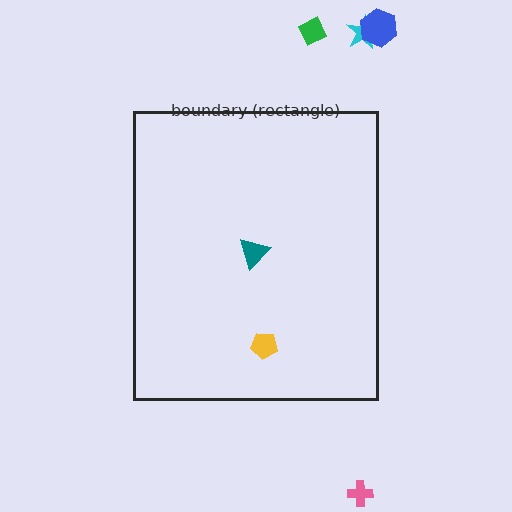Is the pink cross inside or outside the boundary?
Outside.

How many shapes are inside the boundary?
2 inside, 4 outside.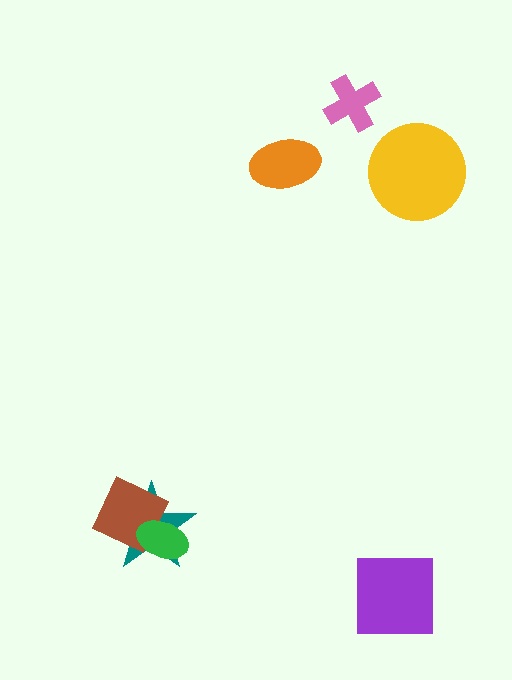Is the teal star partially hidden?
Yes, it is partially covered by another shape.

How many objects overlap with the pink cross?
0 objects overlap with the pink cross.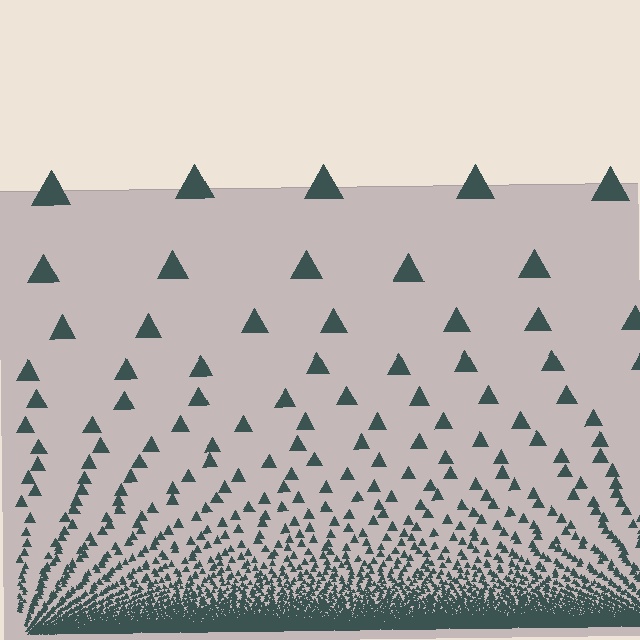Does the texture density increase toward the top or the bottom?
Density increases toward the bottom.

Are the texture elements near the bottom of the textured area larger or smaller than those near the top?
Smaller. The gradient is inverted — elements near the bottom are smaller and denser.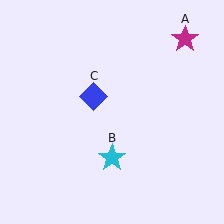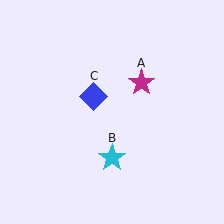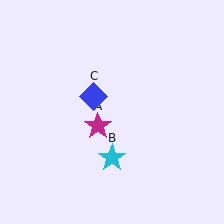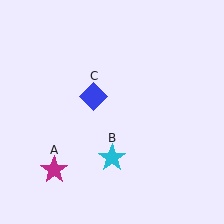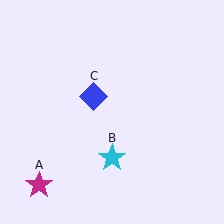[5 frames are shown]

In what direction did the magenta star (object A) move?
The magenta star (object A) moved down and to the left.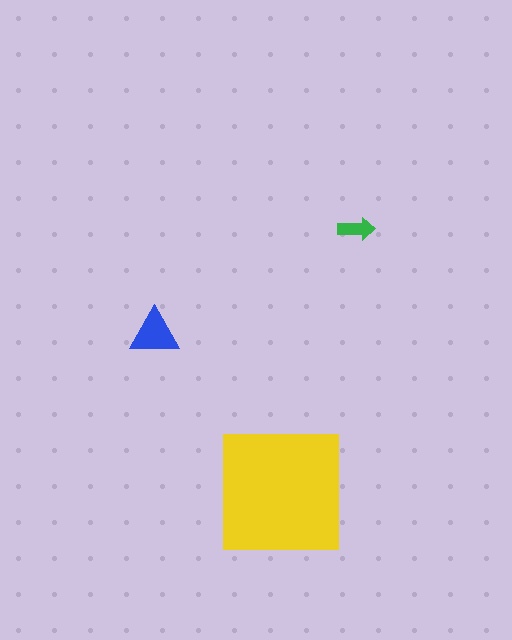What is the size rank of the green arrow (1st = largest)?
3rd.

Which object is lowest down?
The yellow square is bottommost.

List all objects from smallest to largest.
The green arrow, the blue triangle, the yellow square.